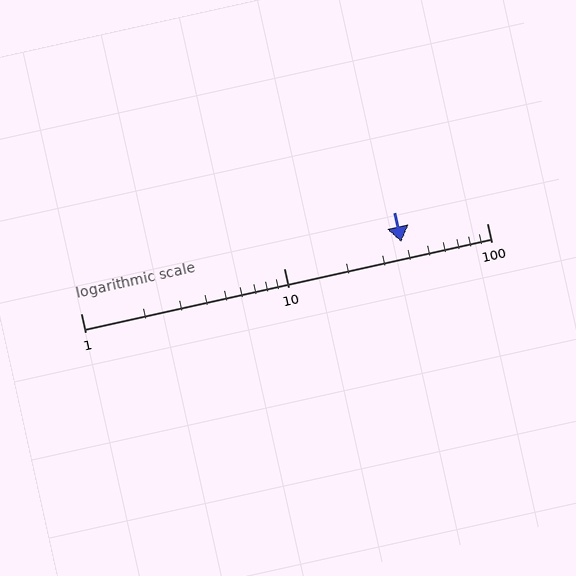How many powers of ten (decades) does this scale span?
The scale spans 2 decades, from 1 to 100.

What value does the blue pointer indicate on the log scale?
The pointer indicates approximately 38.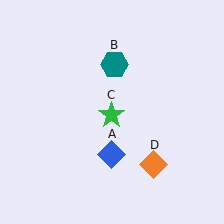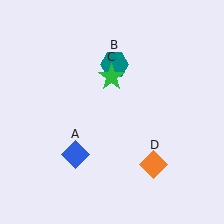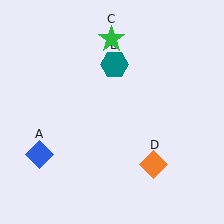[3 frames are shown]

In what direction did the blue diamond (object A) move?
The blue diamond (object A) moved left.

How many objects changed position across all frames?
2 objects changed position: blue diamond (object A), green star (object C).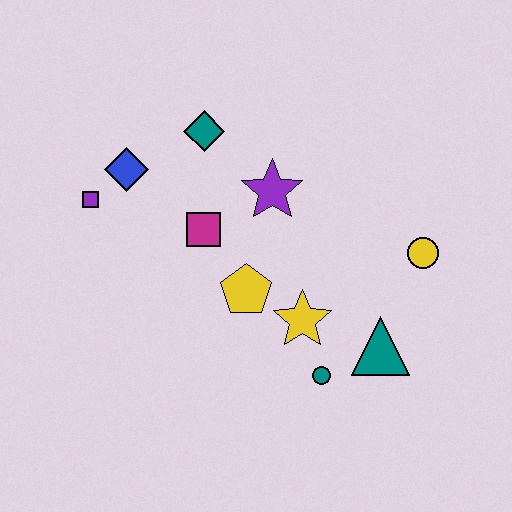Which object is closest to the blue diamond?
The purple square is closest to the blue diamond.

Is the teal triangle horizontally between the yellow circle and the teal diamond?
Yes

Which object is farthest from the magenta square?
The yellow circle is farthest from the magenta square.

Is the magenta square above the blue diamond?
No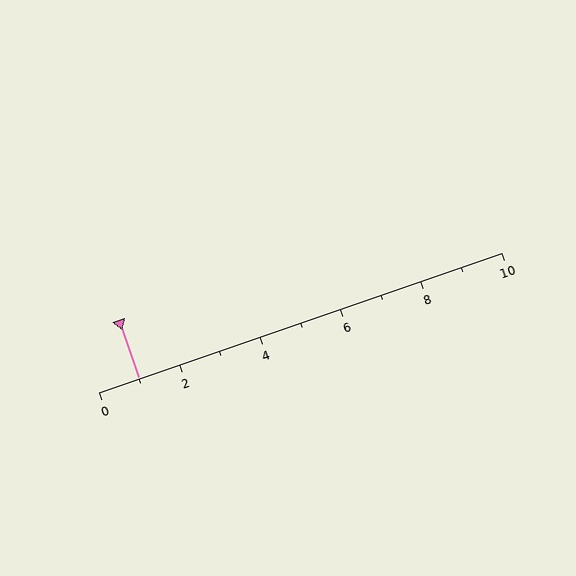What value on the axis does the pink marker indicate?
The marker indicates approximately 1.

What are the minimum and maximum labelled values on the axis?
The axis runs from 0 to 10.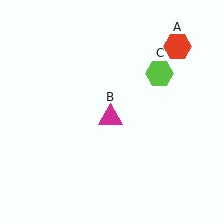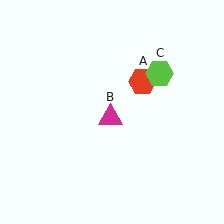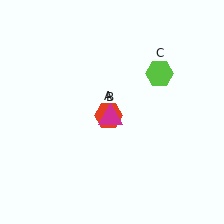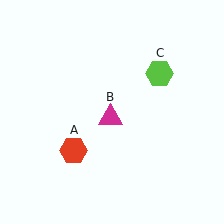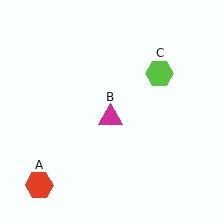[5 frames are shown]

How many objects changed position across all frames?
1 object changed position: red hexagon (object A).